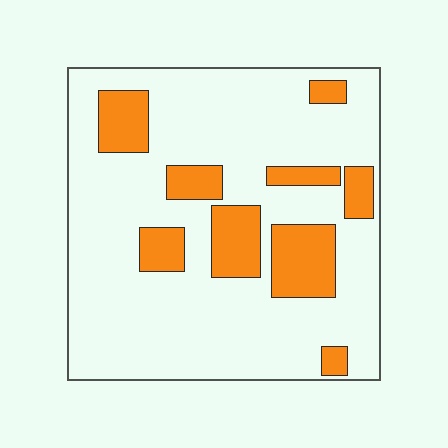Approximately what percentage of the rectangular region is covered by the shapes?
Approximately 20%.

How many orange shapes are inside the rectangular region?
9.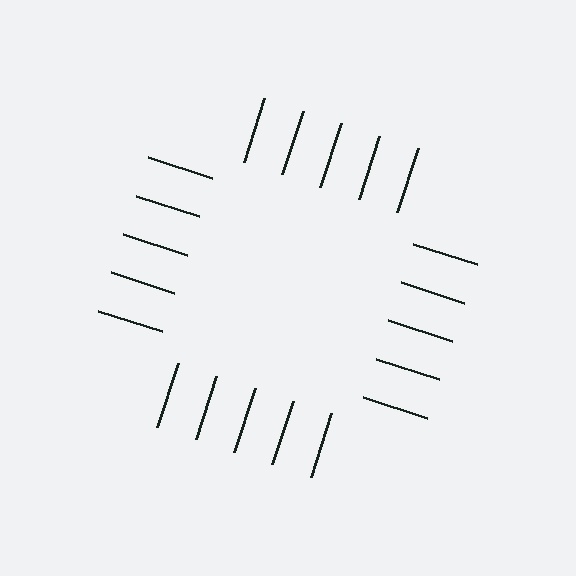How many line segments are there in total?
20 — 5 along each of the 4 edges.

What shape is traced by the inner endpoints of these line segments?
An illusory square — the line segments terminate on its edges but no continuous stroke is drawn.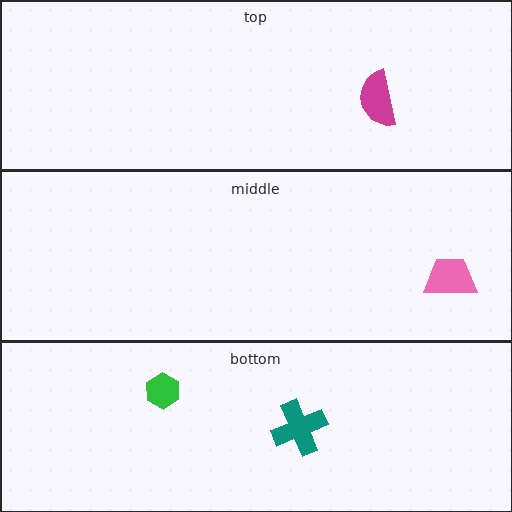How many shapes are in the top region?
1.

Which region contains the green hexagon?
The bottom region.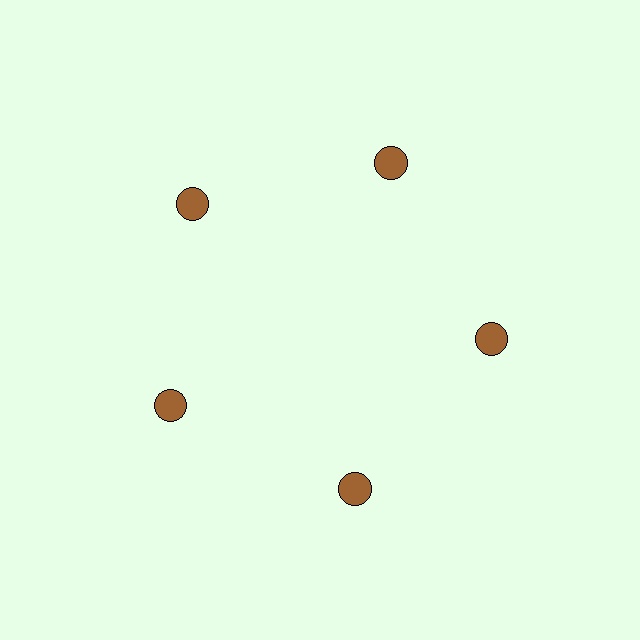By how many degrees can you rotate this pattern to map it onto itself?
The pattern maps onto itself every 72 degrees of rotation.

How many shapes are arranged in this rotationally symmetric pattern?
There are 5 shapes, arranged in 5 groups of 1.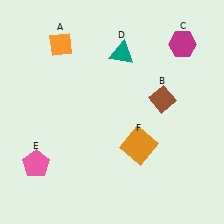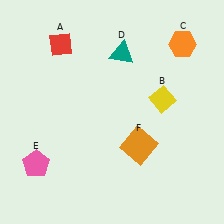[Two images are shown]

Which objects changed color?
A changed from orange to red. B changed from brown to yellow. C changed from magenta to orange.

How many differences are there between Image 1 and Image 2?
There are 3 differences between the two images.